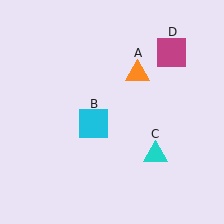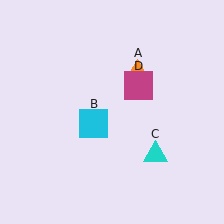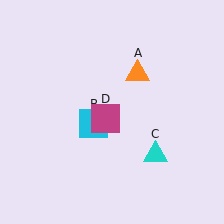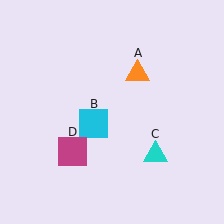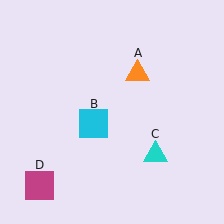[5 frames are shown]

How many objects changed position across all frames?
1 object changed position: magenta square (object D).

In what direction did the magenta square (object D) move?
The magenta square (object D) moved down and to the left.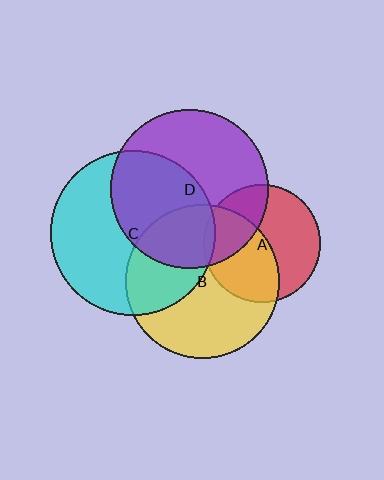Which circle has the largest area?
Circle C (cyan).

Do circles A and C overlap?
Yes.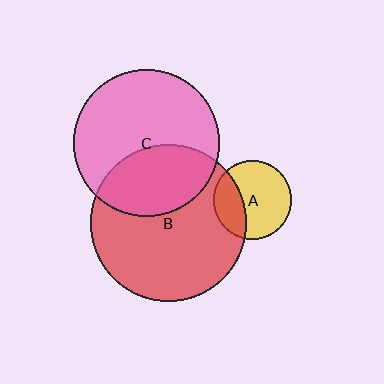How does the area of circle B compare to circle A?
Approximately 4.0 times.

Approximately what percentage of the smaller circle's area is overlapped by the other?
Approximately 30%.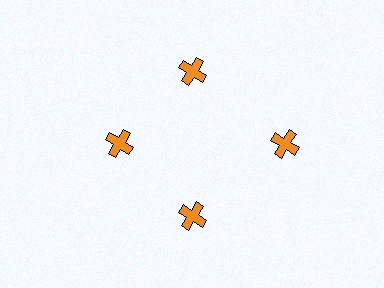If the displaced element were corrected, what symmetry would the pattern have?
It would have 4-fold rotational symmetry — the pattern would map onto itself every 90 degrees.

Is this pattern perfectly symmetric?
No. The 4 orange crosses are arranged in a ring, but one element near the 3 o'clock position is pushed outward from the center, breaking the 4-fold rotational symmetry.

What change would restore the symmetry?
The symmetry would be restored by moving it inward, back onto the ring so that all 4 crosses sit at equal angles and equal distance from the center.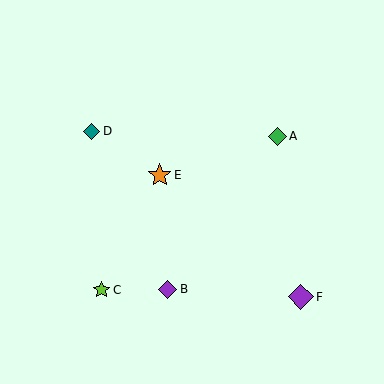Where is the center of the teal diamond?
The center of the teal diamond is at (92, 131).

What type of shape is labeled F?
Shape F is a purple diamond.